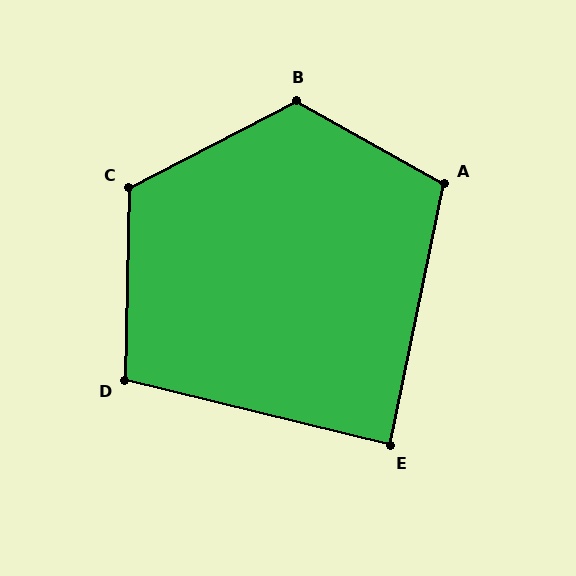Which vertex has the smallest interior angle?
E, at approximately 88 degrees.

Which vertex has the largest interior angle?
B, at approximately 123 degrees.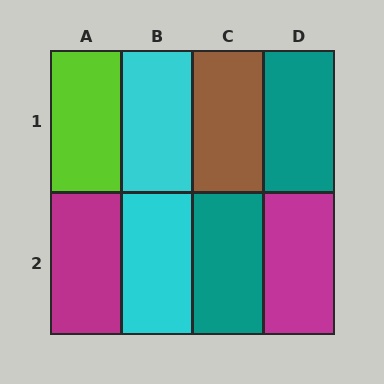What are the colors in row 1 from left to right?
Lime, cyan, brown, teal.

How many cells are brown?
1 cell is brown.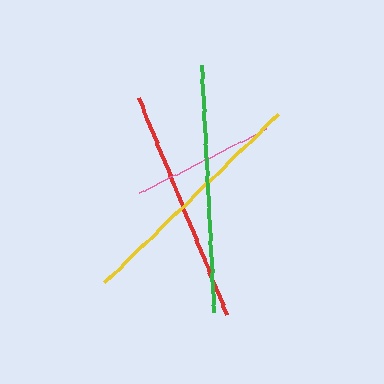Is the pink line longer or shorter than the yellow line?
The yellow line is longer than the pink line.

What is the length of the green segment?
The green segment is approximately 247 pixels long.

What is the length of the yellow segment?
The yellow segment is approximately 242 pixels long.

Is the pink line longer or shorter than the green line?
The green line is longer than the pink line.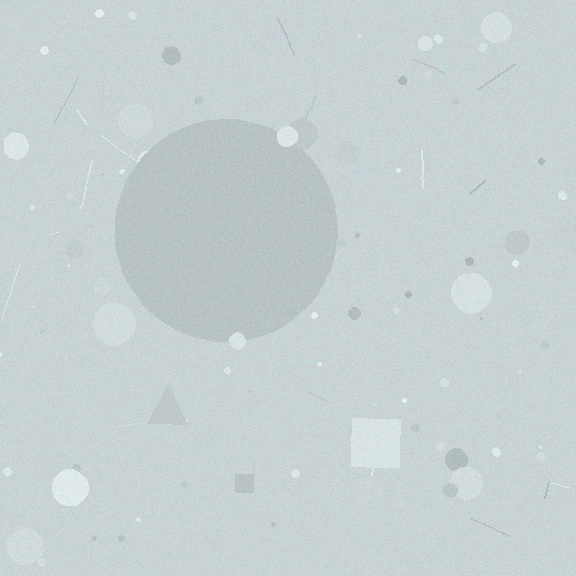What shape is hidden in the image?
A circle is hidden in the image.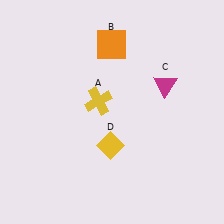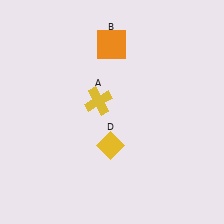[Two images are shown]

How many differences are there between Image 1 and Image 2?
There is 1 difference between the two images.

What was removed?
The magenta triangle (C) was removed in Image 2.